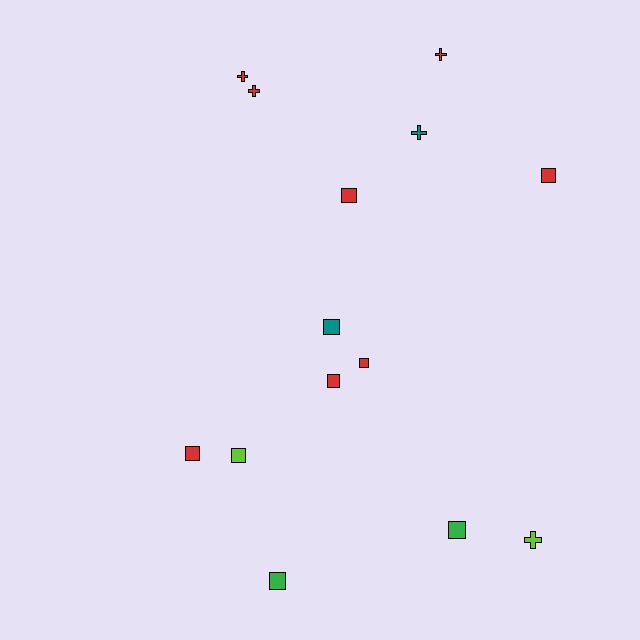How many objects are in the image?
There are 14 objects.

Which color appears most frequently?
Red, with 8 objects.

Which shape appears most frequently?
Square, with 9 objects.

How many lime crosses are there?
There is 1 lime cross.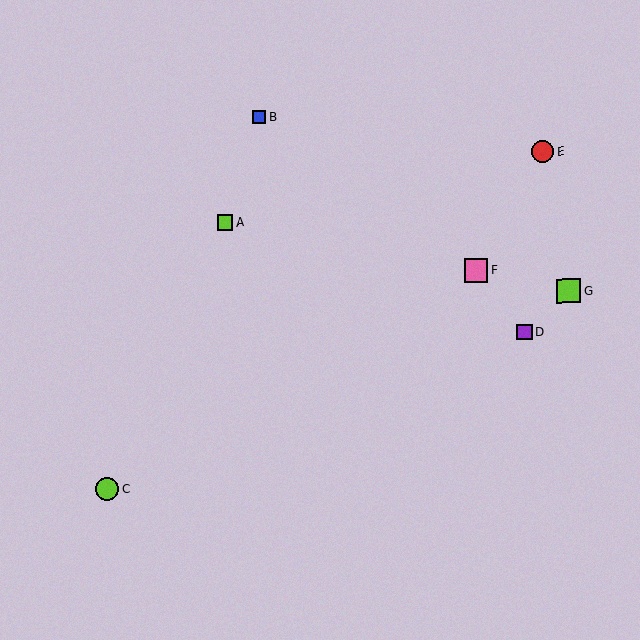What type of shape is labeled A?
Shape A is a lime square.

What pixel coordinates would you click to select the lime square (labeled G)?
Click at (568, 291) to select the lime square G.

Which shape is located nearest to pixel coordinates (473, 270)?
The pink square (labeled F) at (476, 270) is nearest to that location.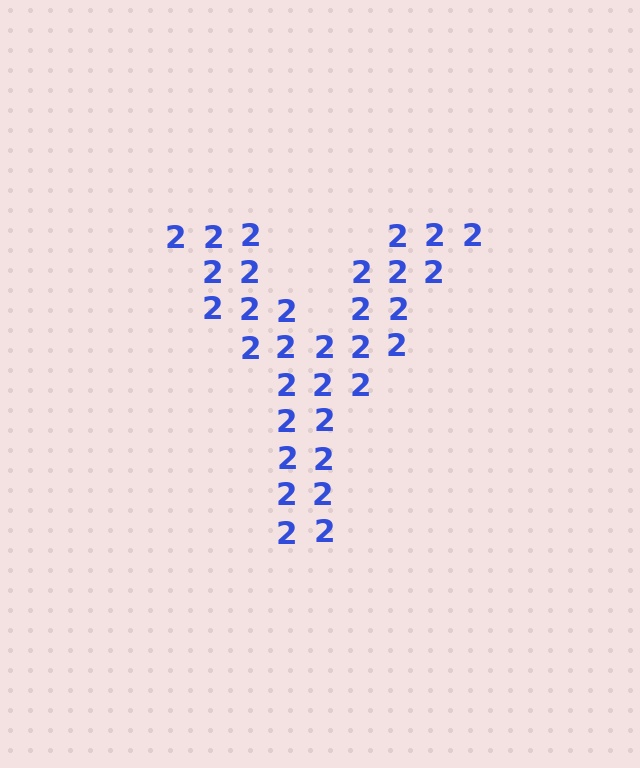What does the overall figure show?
The overall figure shows the letter Y.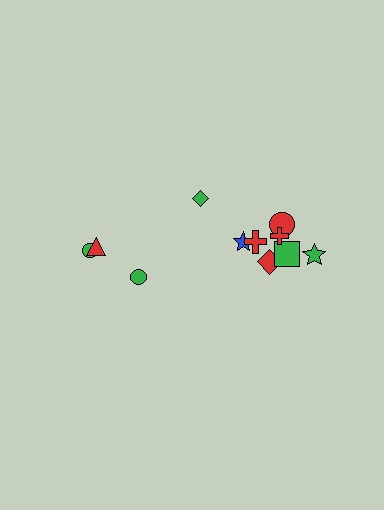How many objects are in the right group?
There are 7 objects.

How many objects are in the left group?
There are 4 objects.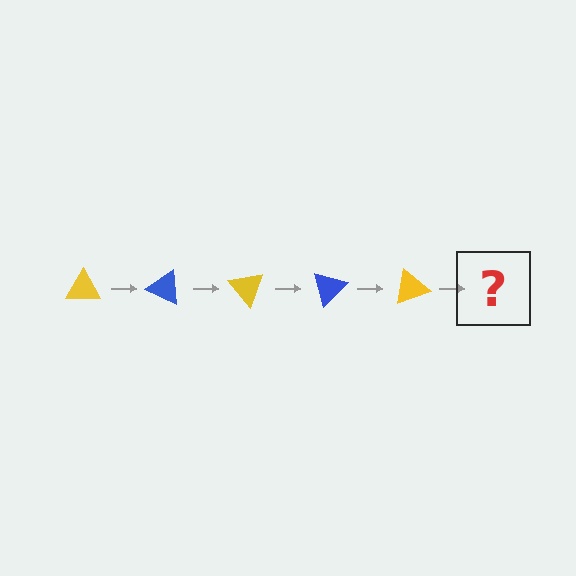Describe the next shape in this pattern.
It should be a blue triangle, rotated 125 degrees from the start.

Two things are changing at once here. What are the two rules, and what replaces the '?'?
The two rules are that it rotates 25 degrees each step and the color cycles through yellow and blue. The '?' should be a blue triangle, rotated 125 degrees from the start.